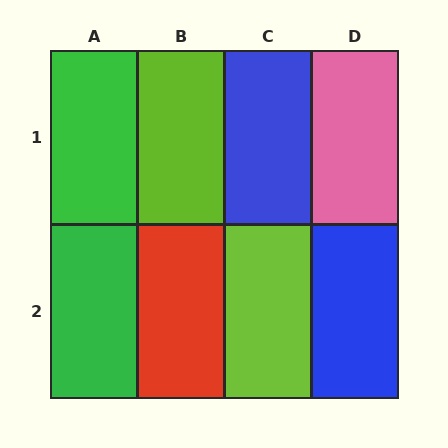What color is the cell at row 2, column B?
Red.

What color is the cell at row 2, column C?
Lime.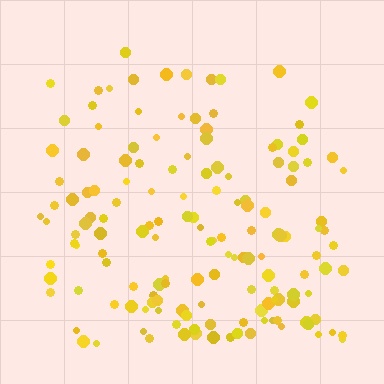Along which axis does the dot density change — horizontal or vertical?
Vertical.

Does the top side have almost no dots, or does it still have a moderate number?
Still a moderate number, just noticeably fewer than the bottom.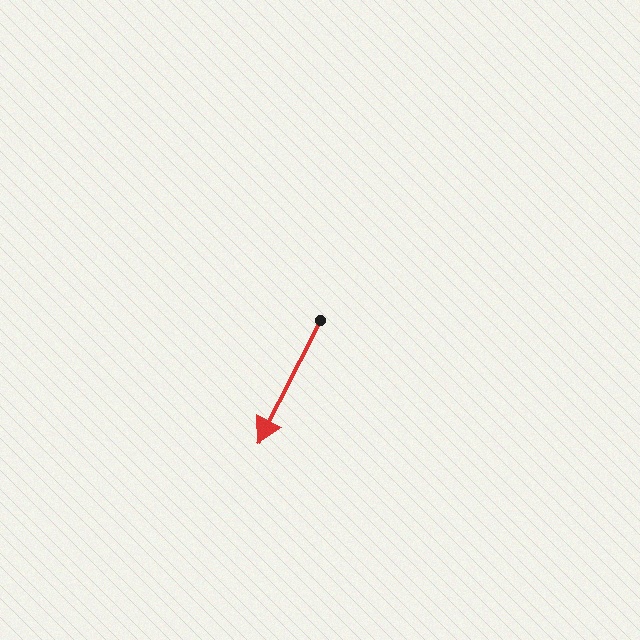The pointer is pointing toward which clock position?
Roughly 7 o'clock.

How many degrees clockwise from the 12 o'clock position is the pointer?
Approximately 207 degrees.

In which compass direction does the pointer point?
Southwest.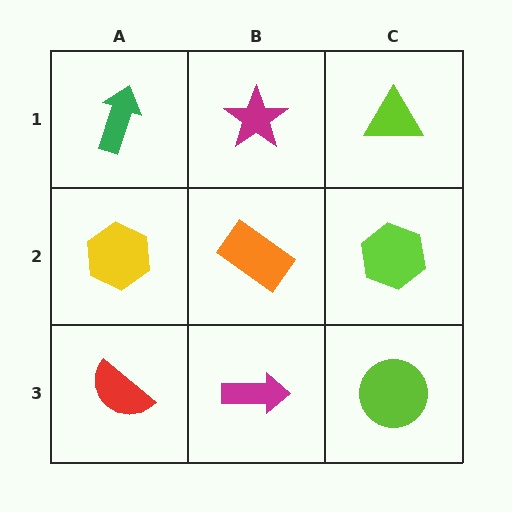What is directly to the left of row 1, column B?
A green arrow.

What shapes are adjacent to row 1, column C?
A lime hexagon (row 2, column C), a magenta star (row 1, column B).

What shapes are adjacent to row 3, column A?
A yellow hexagon (row 2, column A), a magenta arrow (row 3, column B).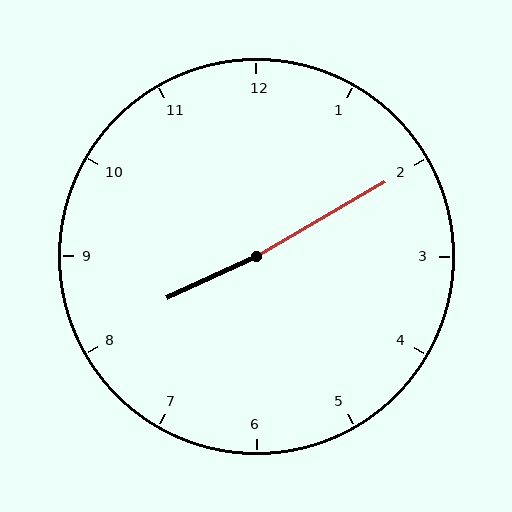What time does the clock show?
8:10.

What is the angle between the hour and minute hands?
Approximately 175 degrees.